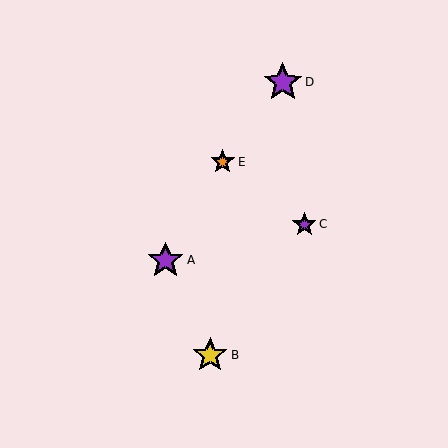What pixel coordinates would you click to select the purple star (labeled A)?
Click at (165, 260) to select the purple star A.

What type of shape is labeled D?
Shape D is a purple star.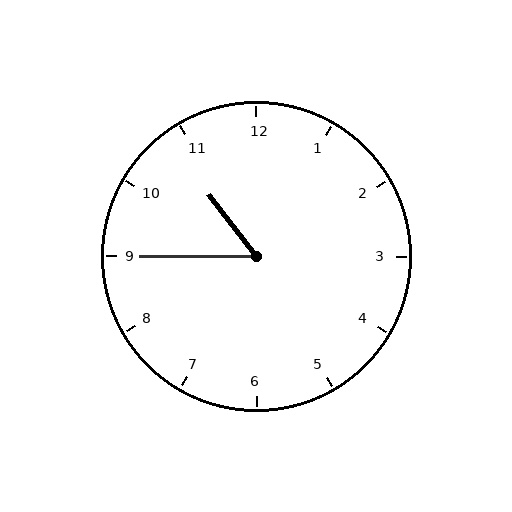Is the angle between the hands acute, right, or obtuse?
It is acute.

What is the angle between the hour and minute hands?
Approximately 52 degrees.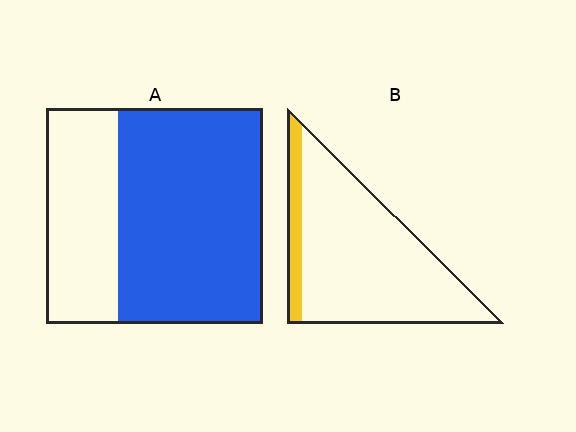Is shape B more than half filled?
No.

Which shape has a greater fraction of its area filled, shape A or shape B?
Shape A.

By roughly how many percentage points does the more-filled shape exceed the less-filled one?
By roughly 55 percentage points (A over B).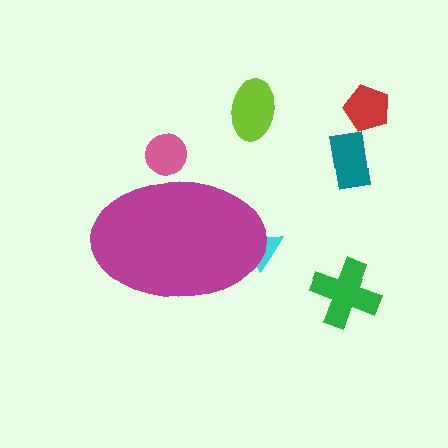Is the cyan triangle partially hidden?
Yes, the cyan triangle is partially hidden behind the magenta ellipse.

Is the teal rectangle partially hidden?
No, the teal rectangle is fully visible.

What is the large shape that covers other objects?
A magenta ellipse.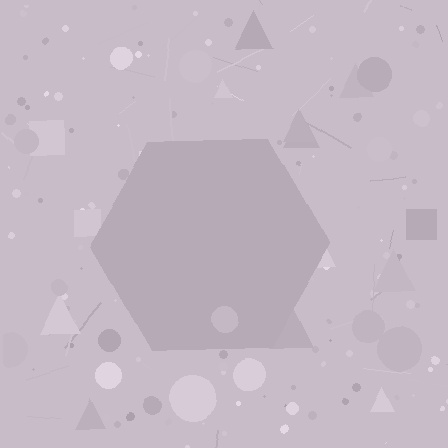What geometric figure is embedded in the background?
A hexagon is embedded in the background.